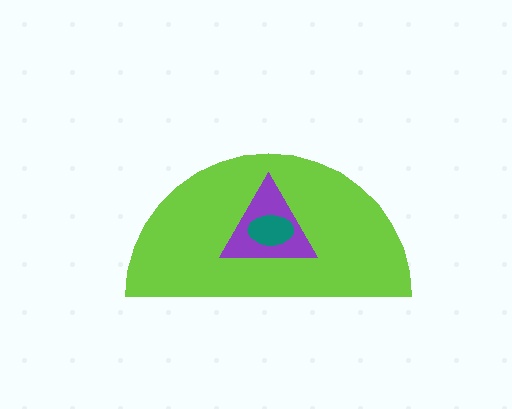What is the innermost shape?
The teal ellipse.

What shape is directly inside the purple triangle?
The teal ellipse.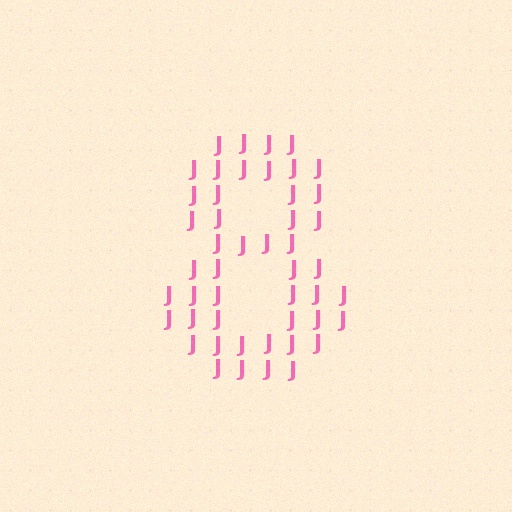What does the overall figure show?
The overall figure shows the digit 8.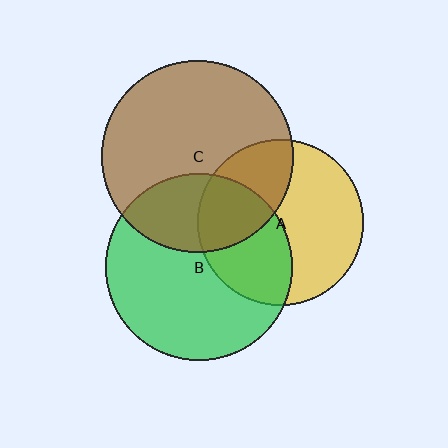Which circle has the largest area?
Circle C (brown).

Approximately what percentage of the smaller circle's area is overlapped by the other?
Approximately 40%.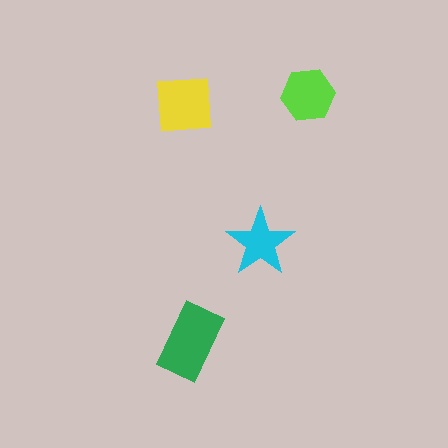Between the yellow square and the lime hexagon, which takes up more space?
The yellow square.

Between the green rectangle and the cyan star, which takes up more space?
The green rectangle.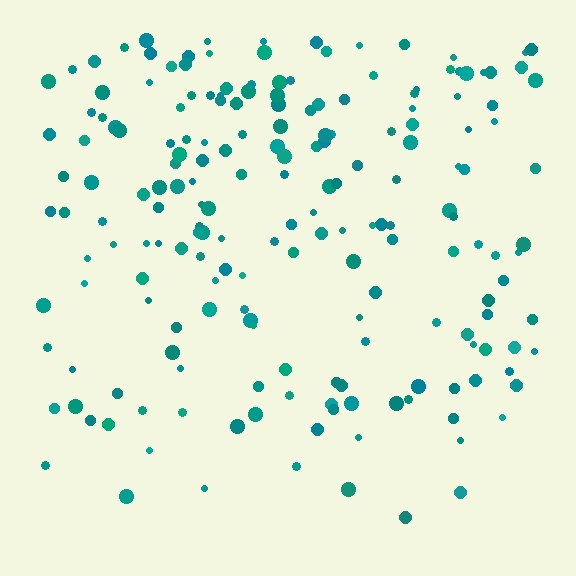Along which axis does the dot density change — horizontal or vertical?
Vertical.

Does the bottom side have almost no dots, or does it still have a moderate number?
Still a moderate number, just noticeably fewer than the top.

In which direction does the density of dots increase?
From bottom to top, with the top side densest.